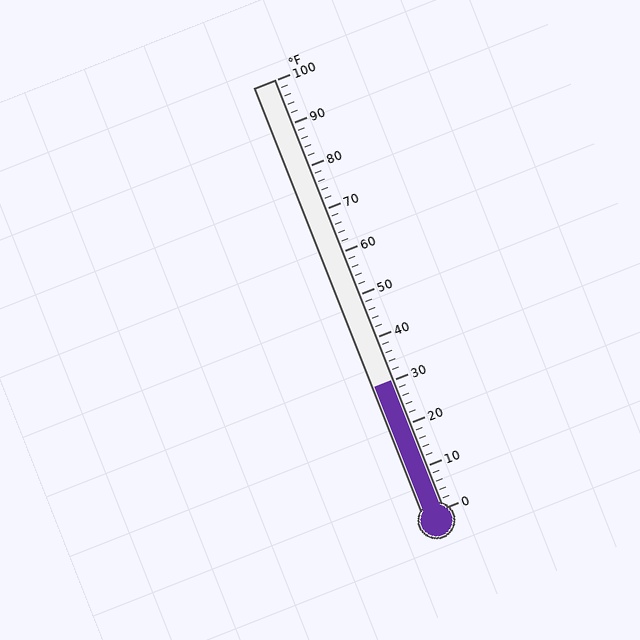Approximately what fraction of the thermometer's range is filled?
The thermometer is filled to approximately 30% of its range.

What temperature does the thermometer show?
The thermometer shows approximately 30°F.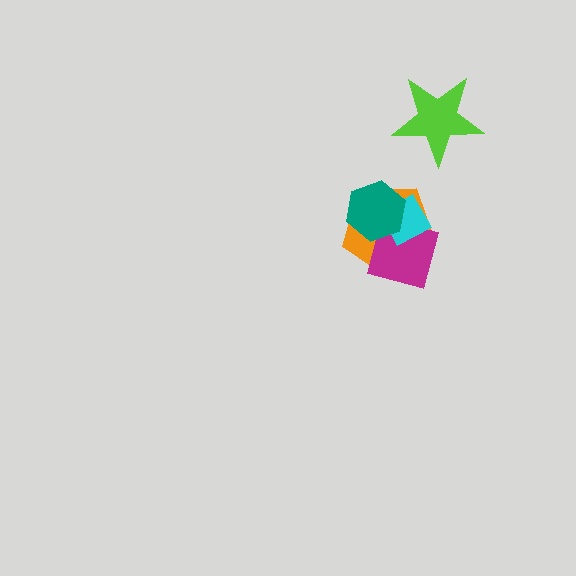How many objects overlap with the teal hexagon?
3 objects overlap with the teal hexagon.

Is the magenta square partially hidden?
Yes, it is partially covered by another shape.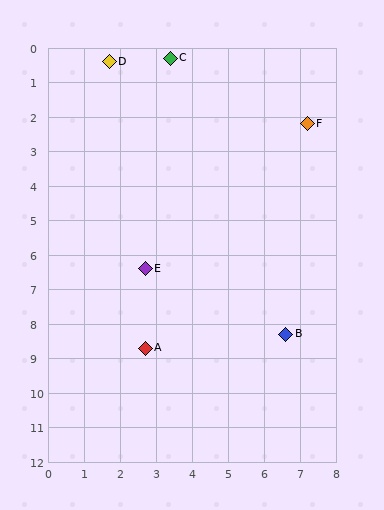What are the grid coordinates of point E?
Point E is at approximately (2.7, 6.4).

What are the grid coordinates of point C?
Point C is at approximately (3.4, 0.3).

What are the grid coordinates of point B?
Point B is at approximately (6.6, 8.3).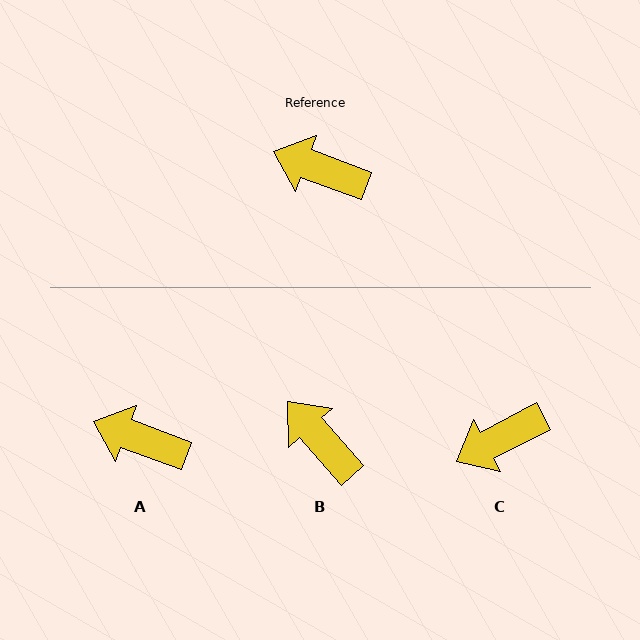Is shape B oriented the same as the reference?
No, it is off by about 28 degrees.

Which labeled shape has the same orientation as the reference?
A.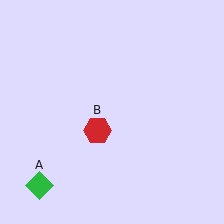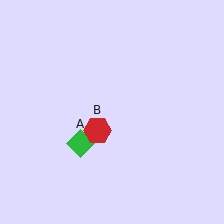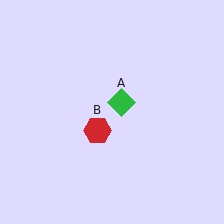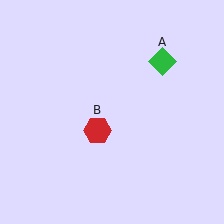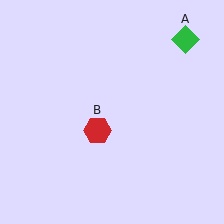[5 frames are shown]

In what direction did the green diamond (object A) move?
The green diamond (object A) moved up and to the right.